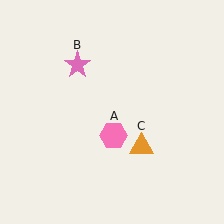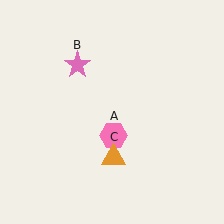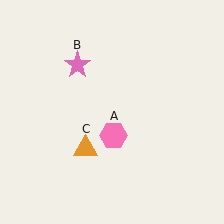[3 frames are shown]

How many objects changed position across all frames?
1 object changed position: orange triangle (object C).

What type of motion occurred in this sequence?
The orange triangle (object C) rotated clockwise around the center of the scene.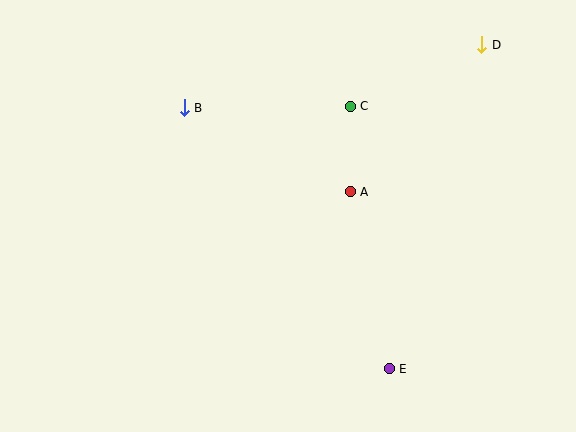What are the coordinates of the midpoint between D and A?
The midpoint between D and A is at (416, 118).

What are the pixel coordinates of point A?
Point A is at (350, 192).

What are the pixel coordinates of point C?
Point C is at (350, 106).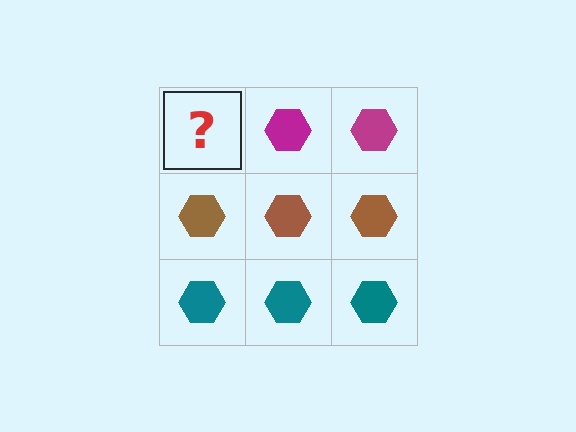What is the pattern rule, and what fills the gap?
The rule is that each row has a consistent color. The gap should be filled with a magenta hexagon.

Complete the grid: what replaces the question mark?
The question mark should be replaced with a magenta hexagon.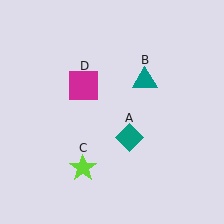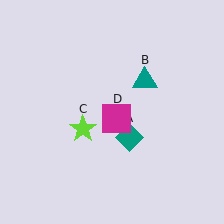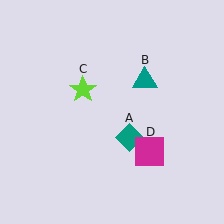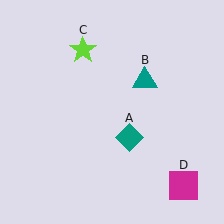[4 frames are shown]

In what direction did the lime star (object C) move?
The lime star (object C) moved up.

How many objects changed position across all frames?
2 objects changed position: lime star (object C), magenta square (object D).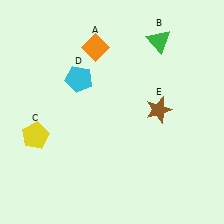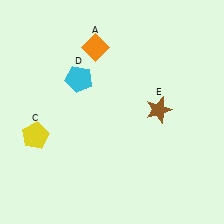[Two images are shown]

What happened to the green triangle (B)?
The green triangle (B) was removed in Image 2. It was in the top-right area of Image 1.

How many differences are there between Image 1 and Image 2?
There is 1 difference between the two images.